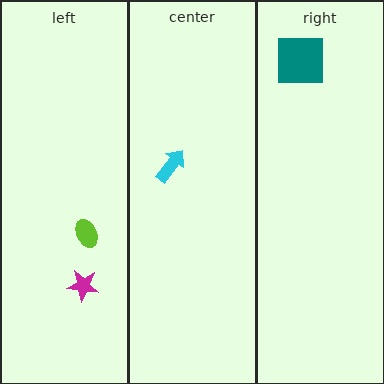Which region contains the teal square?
The right region.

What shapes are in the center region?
The cyan arrow.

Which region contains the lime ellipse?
The left region.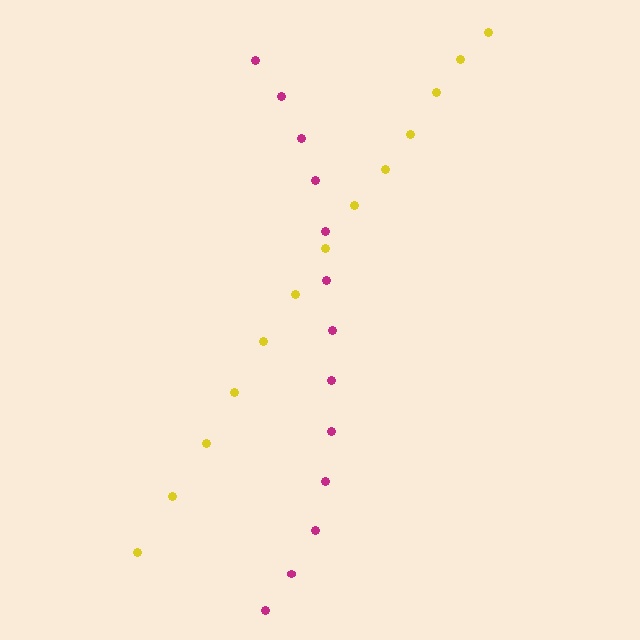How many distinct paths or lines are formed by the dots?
There are 2 distinct paths.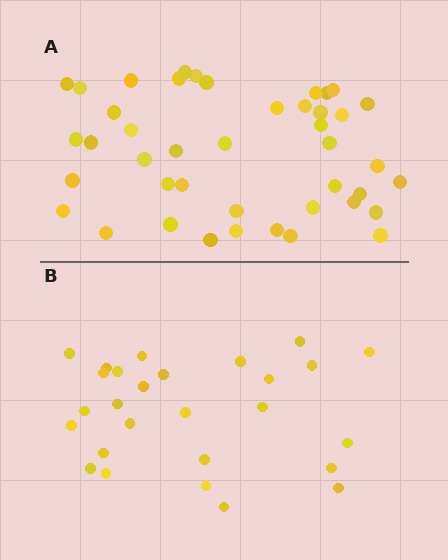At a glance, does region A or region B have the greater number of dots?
Region A (the top region) has more dots.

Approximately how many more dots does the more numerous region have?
Region A has approximately 15 more dots than region B.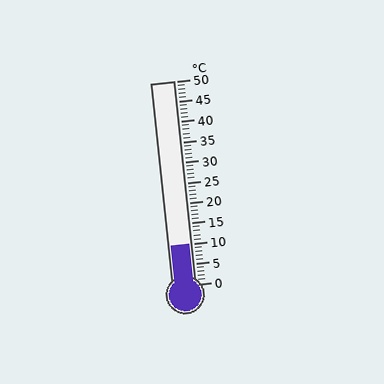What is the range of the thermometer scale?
The thermometer scale ranges from 0°C to 50°C.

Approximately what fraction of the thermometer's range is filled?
The thermometer is filled to approximately 20% of its range.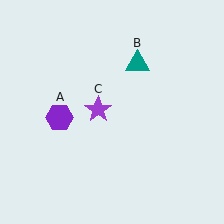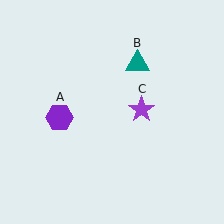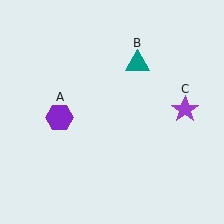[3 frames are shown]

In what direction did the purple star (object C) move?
The purple star (object C) moved right.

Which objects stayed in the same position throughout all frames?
Purple hexagon (object A) and teal triangle (object B) remained stationary.